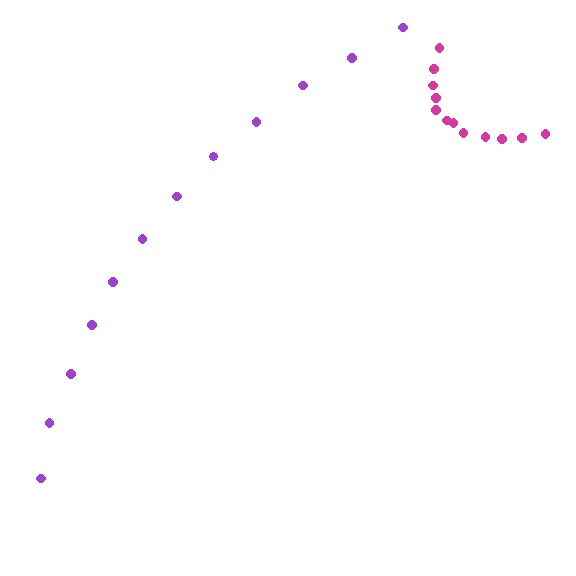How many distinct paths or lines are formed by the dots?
There are 2 distinct paths.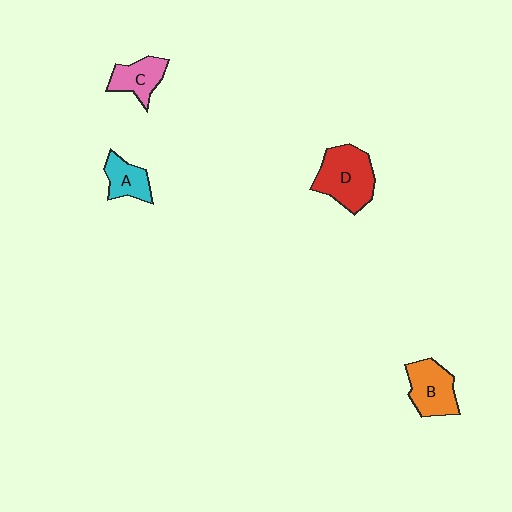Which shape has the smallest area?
Shape A (cyan).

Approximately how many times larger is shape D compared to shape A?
Approximately 1.9 times.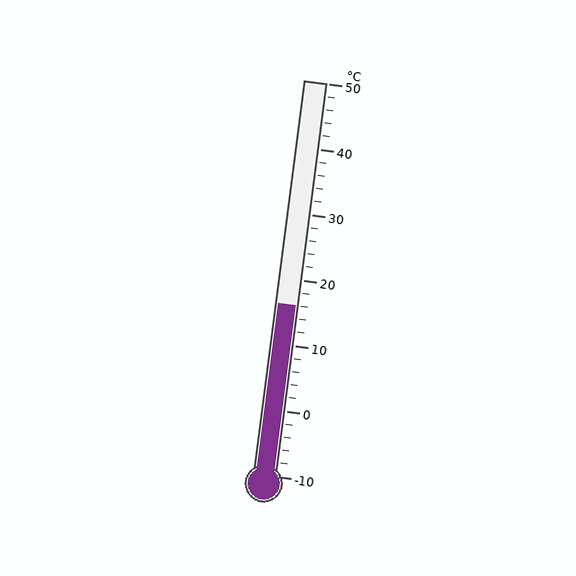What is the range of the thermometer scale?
The thermometer scale ranges from -10°C to 50°C.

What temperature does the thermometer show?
The thermometer shows approximately 16°C.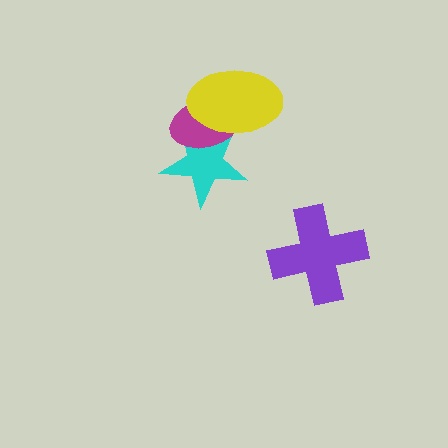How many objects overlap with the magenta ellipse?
2 objects overlap with the magenta ellipse.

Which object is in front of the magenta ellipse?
The yellow ellipse is in front of the magenta ellipse.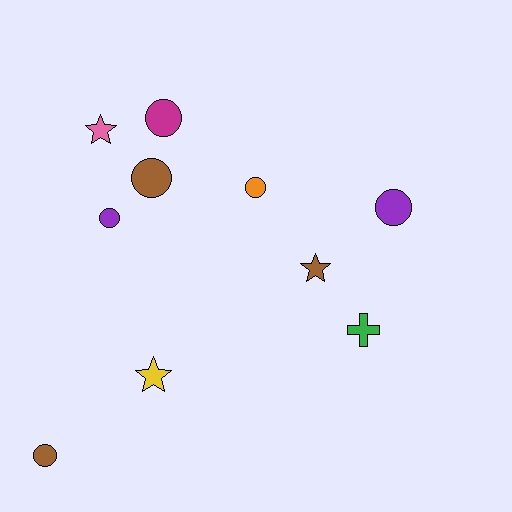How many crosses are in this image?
There is 1 cross.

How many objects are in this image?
There are 10 objects.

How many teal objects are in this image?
There are no teal objects.